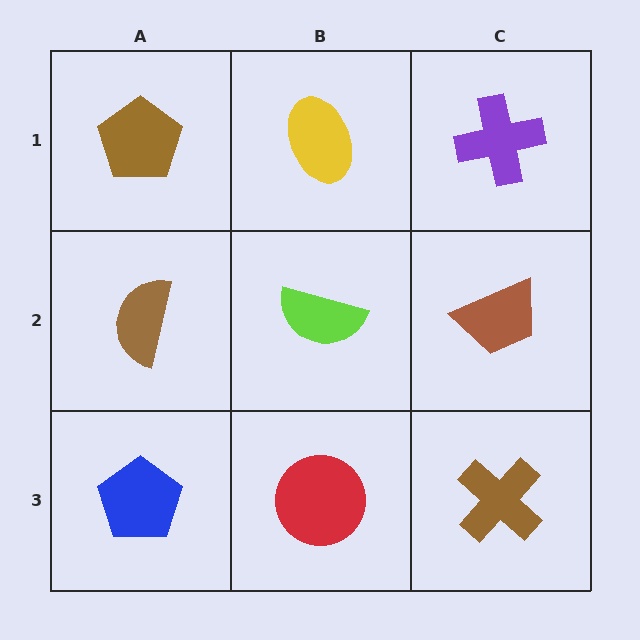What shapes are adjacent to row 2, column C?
A purple cross (row 1, column C), a brown cross (row 3, column C), a lime semicircle (row 2, column B).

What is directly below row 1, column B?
A lime semicircle.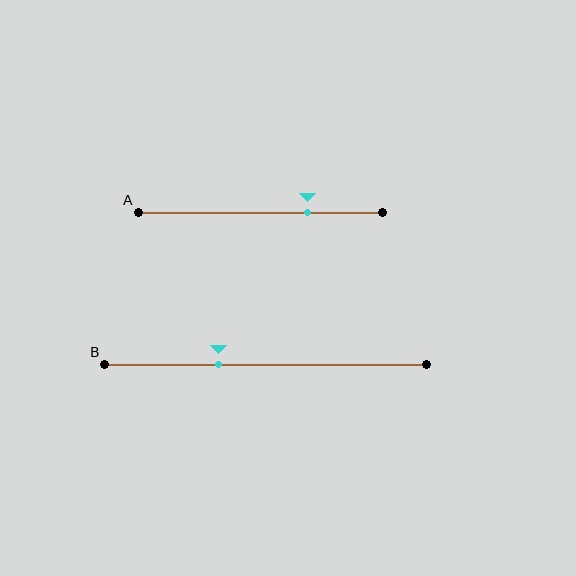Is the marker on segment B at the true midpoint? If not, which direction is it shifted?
No, the marker on segment B is shifted to the left by about 15% of the segment length.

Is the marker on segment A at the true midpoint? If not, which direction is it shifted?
No, the marker on segment A is shifted to the right by about 19% of the segment length.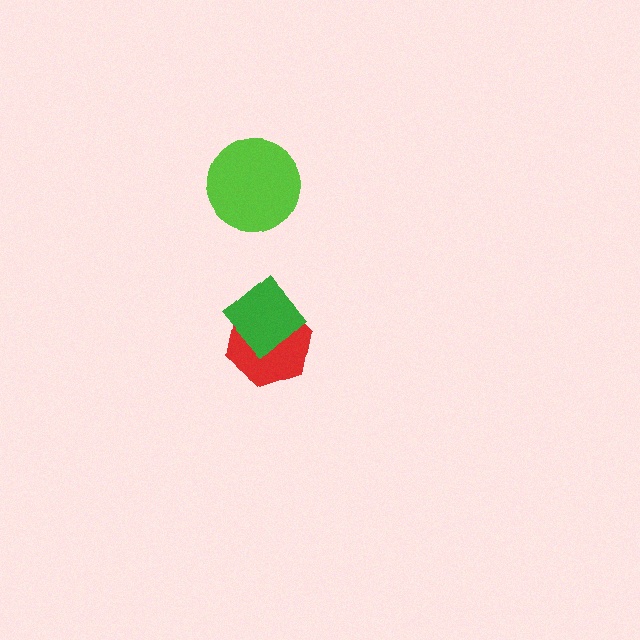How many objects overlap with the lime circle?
0 objects overlap with the lime circle.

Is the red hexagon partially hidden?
Yes, it is partially covered by another shape.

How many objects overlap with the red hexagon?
1 object overlaps with the red hexagon.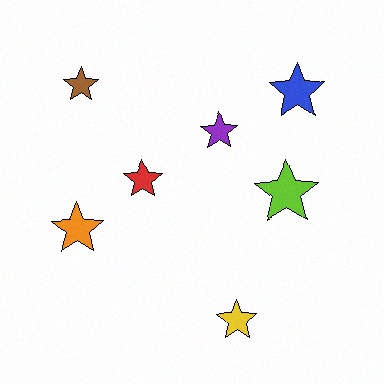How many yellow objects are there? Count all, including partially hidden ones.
There is 1 yellow object.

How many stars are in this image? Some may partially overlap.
There are 7 stars.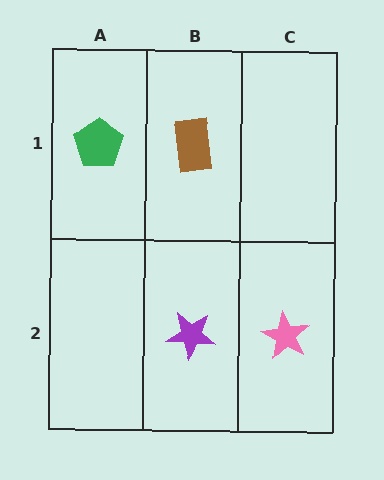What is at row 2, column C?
A pink star.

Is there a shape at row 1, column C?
No, that cell is empty.